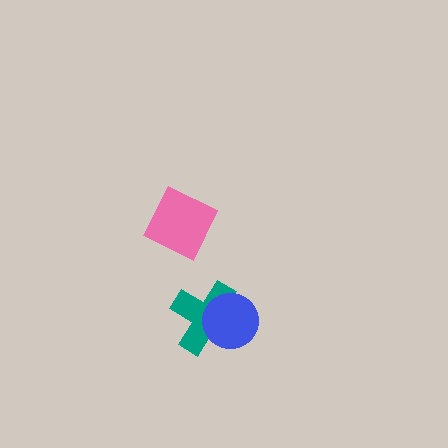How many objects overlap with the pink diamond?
0 objects overlap with the pink diamond.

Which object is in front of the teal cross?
The blue circle is in front of the teal cross.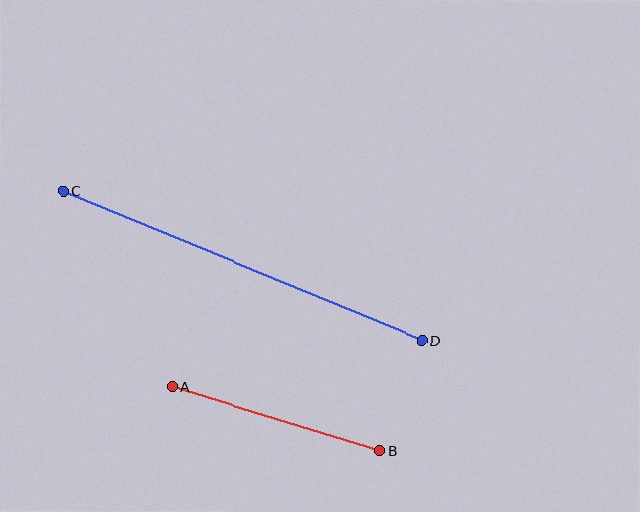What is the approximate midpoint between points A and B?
The midpoint is at approximately (276, 419) pixels.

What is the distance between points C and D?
The distance is approximately 388 pixels.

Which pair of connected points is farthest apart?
Points C and D are farthest apart.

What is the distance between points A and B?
The distance is approximately 217 pixels.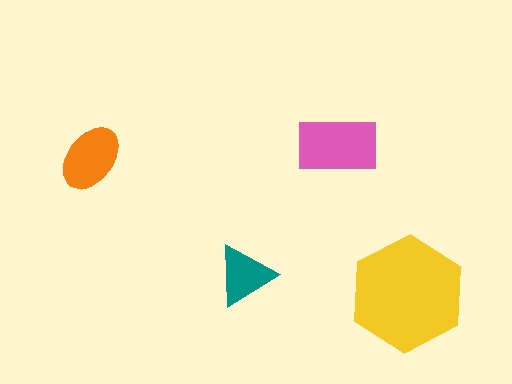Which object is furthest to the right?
The yellow hexagon is rightmost.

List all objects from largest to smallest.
The yellow hexagon, the pink rectangle, the orange ellipse, the teal triangle.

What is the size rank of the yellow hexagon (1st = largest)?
1st.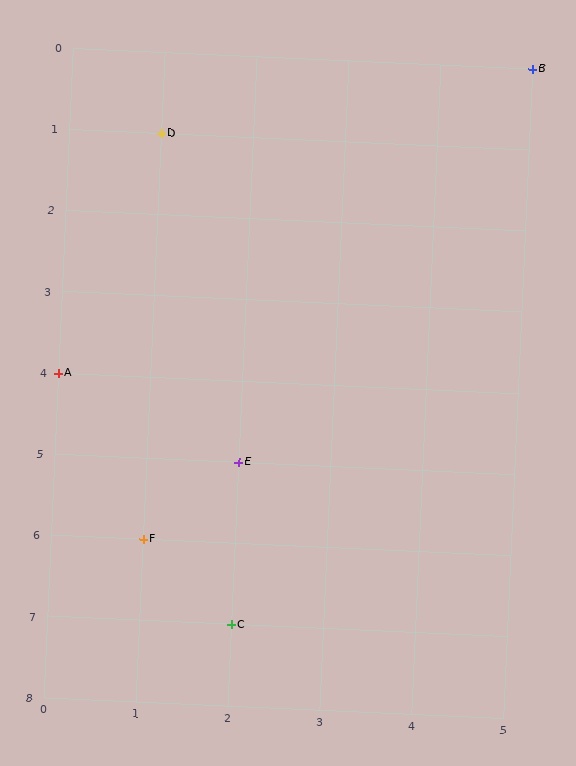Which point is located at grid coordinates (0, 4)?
Point A is at (0, 4).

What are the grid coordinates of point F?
Point F is at grid coordinates (1, 6).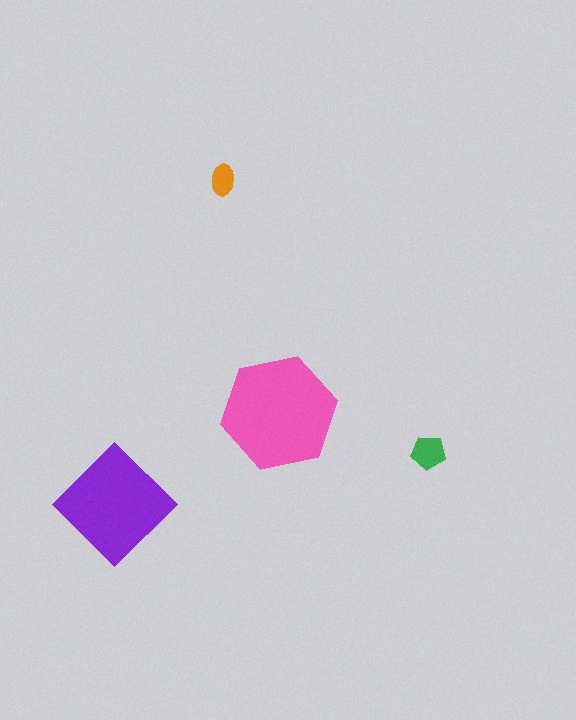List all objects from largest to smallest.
The pink hexagon, the purple diamond, the green pentagon, the orange ellipse.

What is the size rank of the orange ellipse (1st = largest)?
4th.